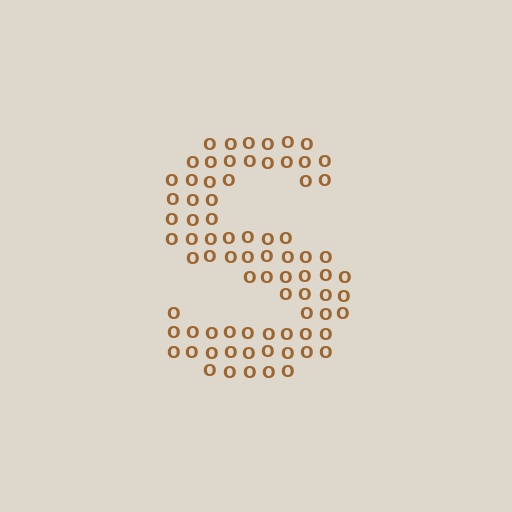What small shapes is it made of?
It is made of small letter O's.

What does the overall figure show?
The overall figure shows the letter S.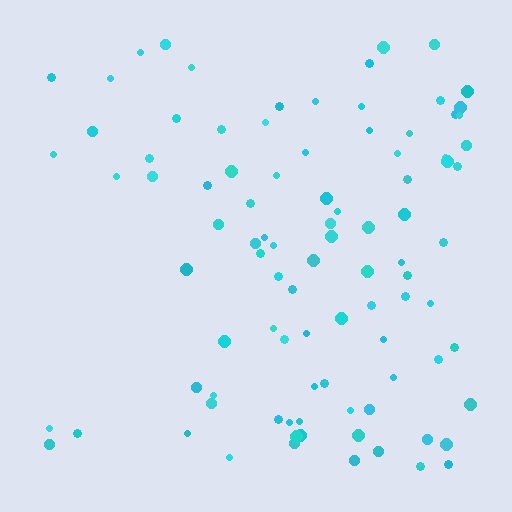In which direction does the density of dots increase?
From left to right, with the right side densest.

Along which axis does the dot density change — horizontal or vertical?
Horizontal.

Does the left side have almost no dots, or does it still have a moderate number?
Still a moderate number, just noticeably fewer than the right.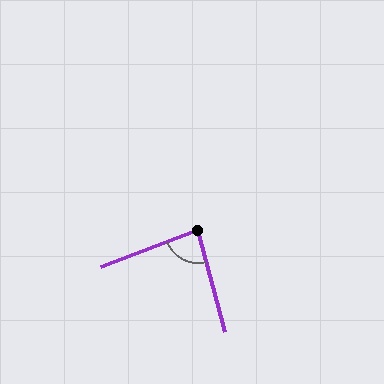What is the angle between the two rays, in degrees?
Approximately 84 degrees.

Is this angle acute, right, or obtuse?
It is acute.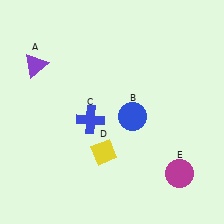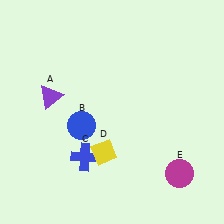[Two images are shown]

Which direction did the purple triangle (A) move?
The purple triangle (A) moved down.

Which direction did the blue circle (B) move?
The blue circle (B) moved left.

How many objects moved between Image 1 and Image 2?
3 objects moved between the two images.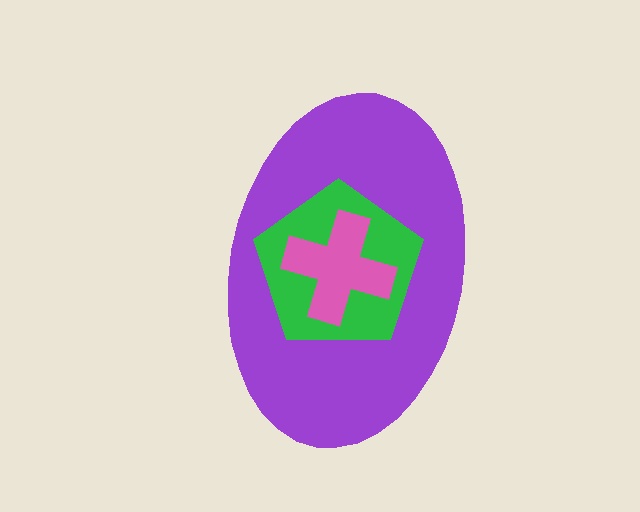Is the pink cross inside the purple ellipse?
Yes.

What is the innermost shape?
The pink cross.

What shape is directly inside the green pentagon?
The pink cross.